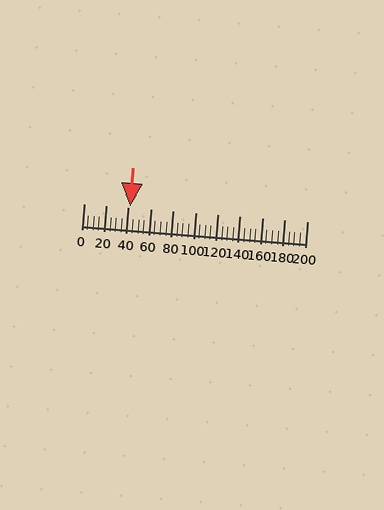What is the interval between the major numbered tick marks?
The major tick marks are spaced 20 units apart.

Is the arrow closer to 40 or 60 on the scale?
The arrow is closer to 40.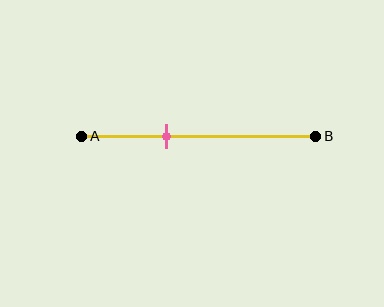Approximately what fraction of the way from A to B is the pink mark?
The pink mark is approximately 35% of the way from A to B.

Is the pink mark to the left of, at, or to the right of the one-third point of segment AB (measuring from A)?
The pink mark is to the right of the one-third point of segment AB.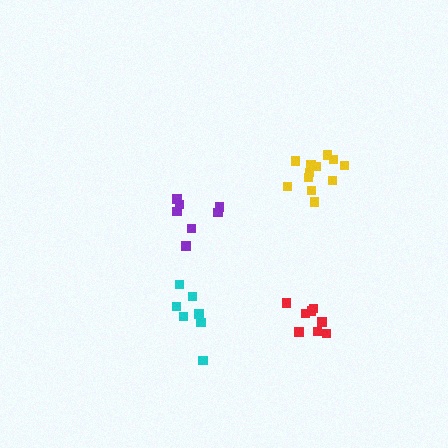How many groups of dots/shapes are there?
There are 4 groups.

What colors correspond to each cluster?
The clusters are colored: yellow, red, purple, cyan.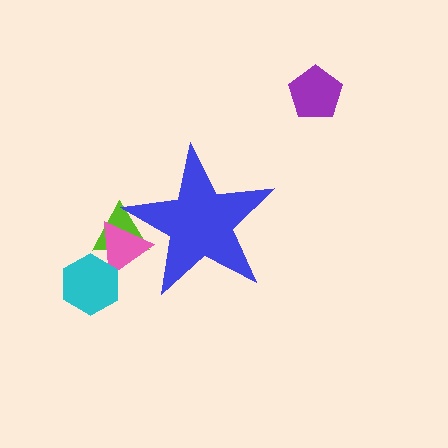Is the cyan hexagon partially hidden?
No, the cyan hexagon is fully visible.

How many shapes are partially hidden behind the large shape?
2 shapes are partially hidden.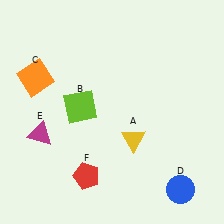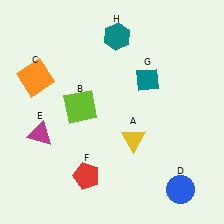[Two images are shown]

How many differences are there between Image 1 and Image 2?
There are 2 differences between the two images.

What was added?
A teal diamond (G), a teal hexagon (H) were added in Image 2.